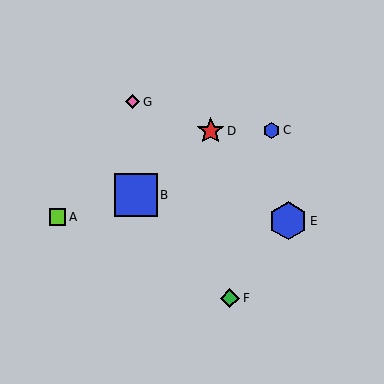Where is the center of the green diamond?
The center of the green diamond is at (230, 298).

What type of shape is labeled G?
Shape G is a pink diamond.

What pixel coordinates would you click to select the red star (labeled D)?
Click at (211, 131) to select the red star D.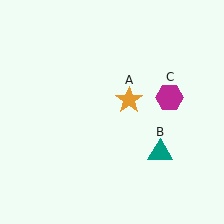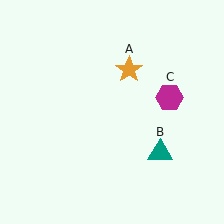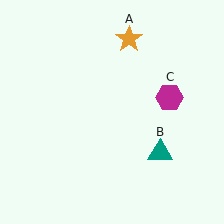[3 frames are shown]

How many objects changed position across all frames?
1 object changed position: orange star (object A).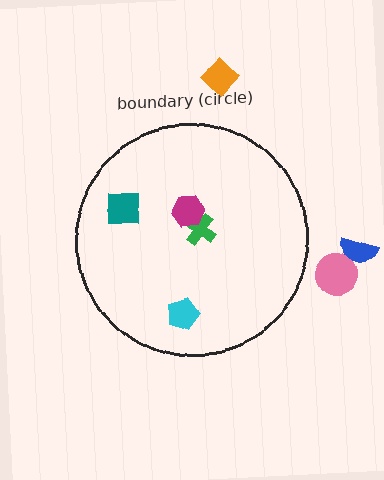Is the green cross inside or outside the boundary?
Inside.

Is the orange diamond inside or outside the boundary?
Outside.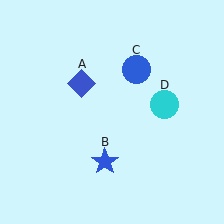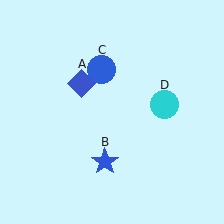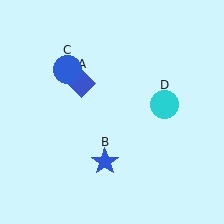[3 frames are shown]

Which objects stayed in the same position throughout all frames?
Blue diamond (object A) and blue star (object B) and cyan circle (object D) remained stationary.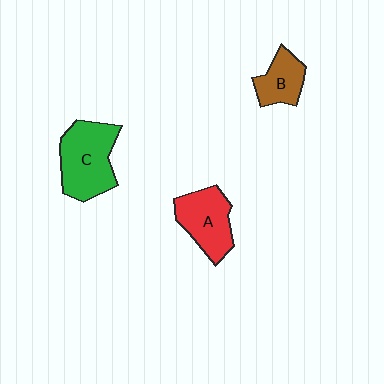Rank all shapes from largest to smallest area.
From largest to smallest: C (green), A (red), B (brown).